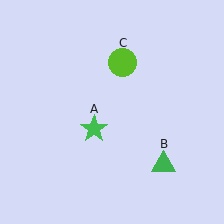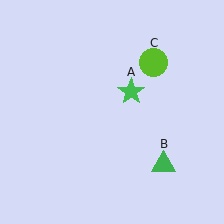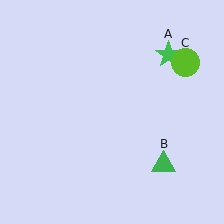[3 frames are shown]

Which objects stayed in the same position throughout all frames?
Green triangle (object B) remained stationary.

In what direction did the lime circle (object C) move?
The lime circle (object C) moved right.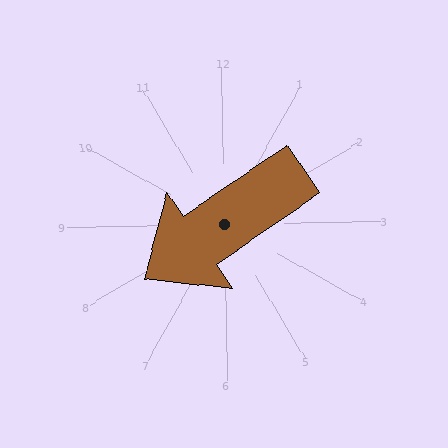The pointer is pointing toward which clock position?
Roughly 8 o'clock.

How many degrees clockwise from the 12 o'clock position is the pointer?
Approximately 236 degrees.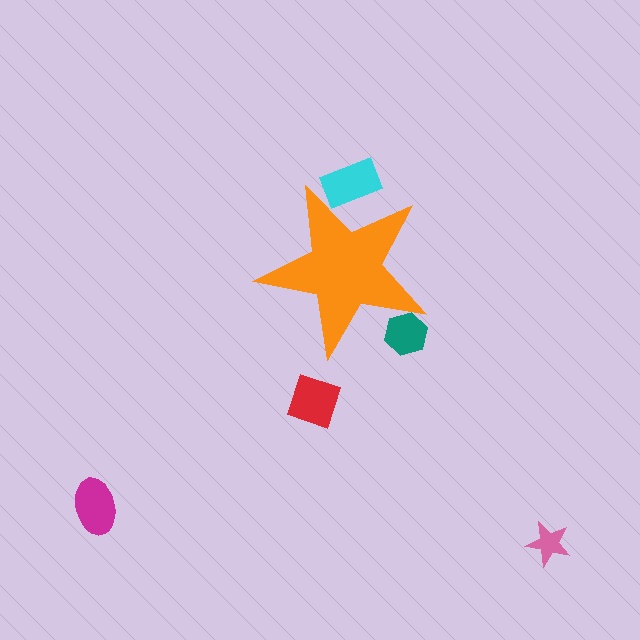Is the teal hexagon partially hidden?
Yes, the teal hexagon is partially hidden behind the orange star.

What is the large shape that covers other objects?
An orange star.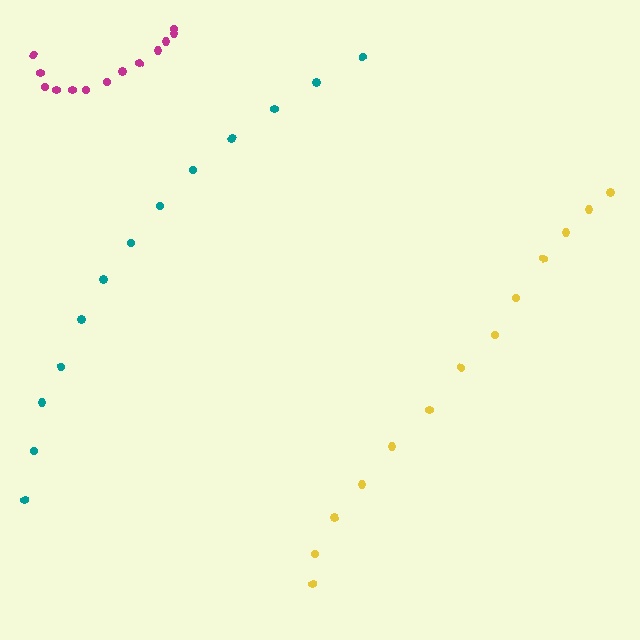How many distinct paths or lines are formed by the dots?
There are 3 distinct paths.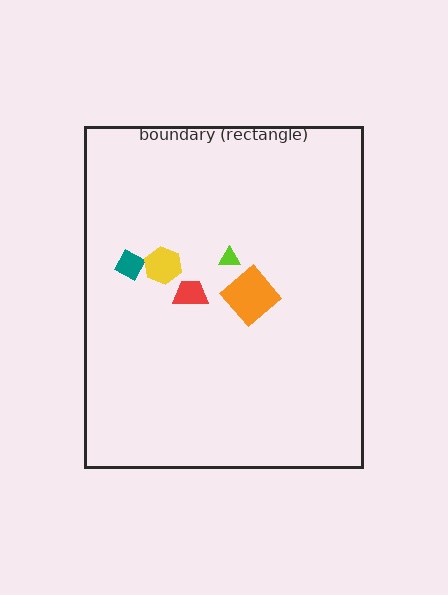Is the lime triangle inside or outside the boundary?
Inside.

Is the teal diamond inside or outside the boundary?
Inside.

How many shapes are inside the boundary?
5 inside, 0 outside.